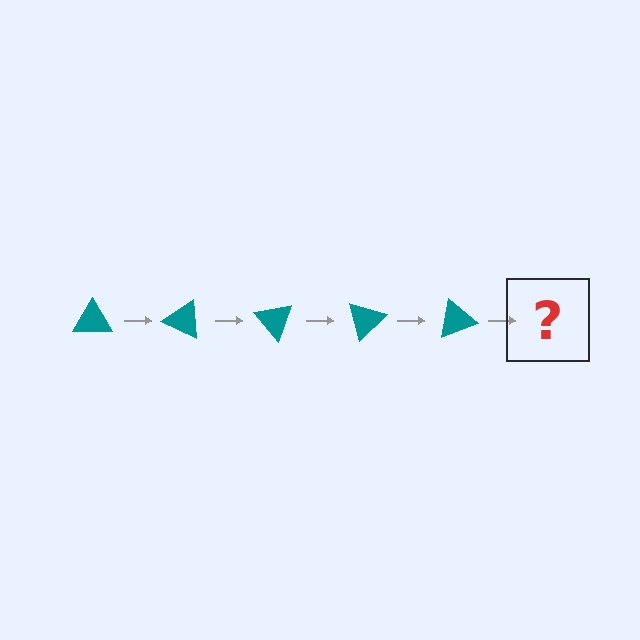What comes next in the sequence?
The next element should be a teal triangle rotated 125 degrees.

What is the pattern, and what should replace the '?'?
The pattern is that the triangle rotates 25 degrees each step. The '?' should be a teal triangle rotated 125 degrees.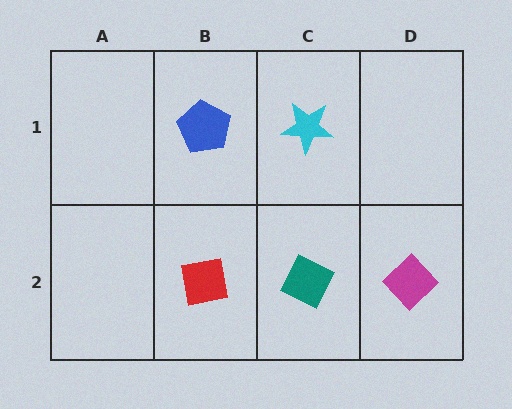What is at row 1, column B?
A blue pentagon.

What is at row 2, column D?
A magenta diamond.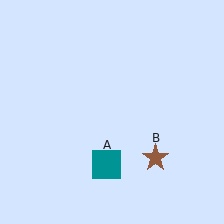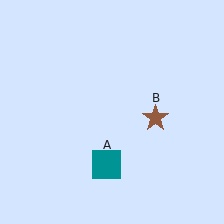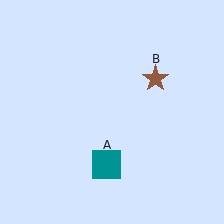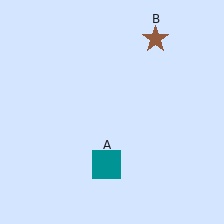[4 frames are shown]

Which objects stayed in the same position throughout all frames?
Teal square (object A) remained stationary.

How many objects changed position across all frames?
1 object changed position: brown star (object B).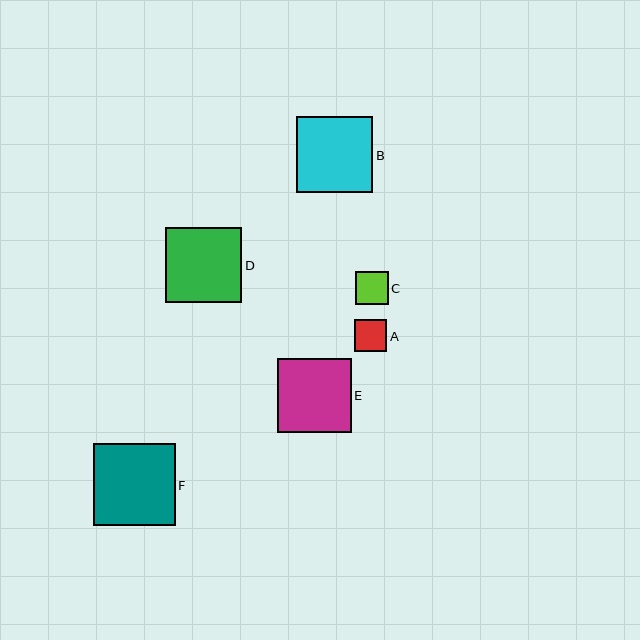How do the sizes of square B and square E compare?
Square B and square E are approximately the same size.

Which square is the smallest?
Square A is the smallest with a size of approximately 32 pixels.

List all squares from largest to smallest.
From largest to smallest: F, D, B, E, C, A.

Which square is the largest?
Square F is the largest with a size of approximately 82 pixels.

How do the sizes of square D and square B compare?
Square D and square B are approximately the same size.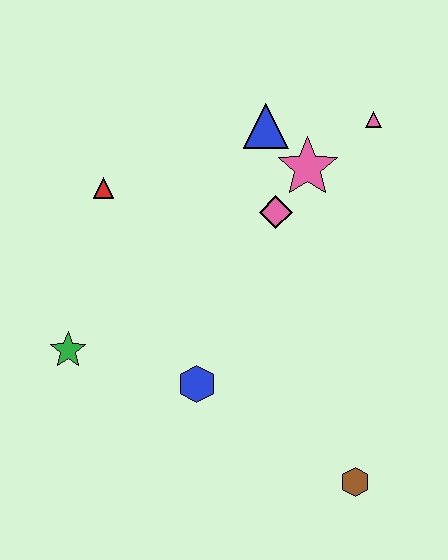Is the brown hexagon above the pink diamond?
No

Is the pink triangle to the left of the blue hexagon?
No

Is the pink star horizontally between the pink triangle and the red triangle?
Yes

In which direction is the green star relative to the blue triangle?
The green star is below the blue triangle.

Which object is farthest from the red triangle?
The brown hexagon is farthest from the red triangle.